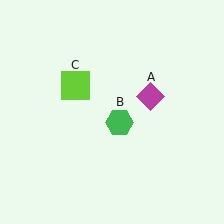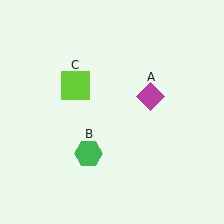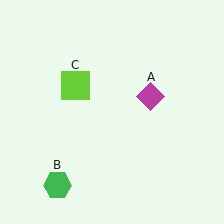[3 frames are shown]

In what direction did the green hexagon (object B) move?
The green hexagon (object B) moved down and to the left.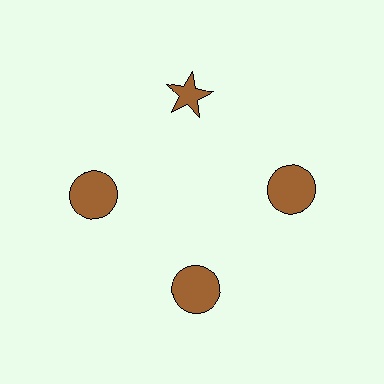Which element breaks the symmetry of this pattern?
The brown star at roughly the 12 o'clock position breaks the symmetry. All other shapes are brown circles.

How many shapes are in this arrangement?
There are 4 shapes arranged in a ring pattern.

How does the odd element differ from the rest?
It has a different shape: star instead of circle.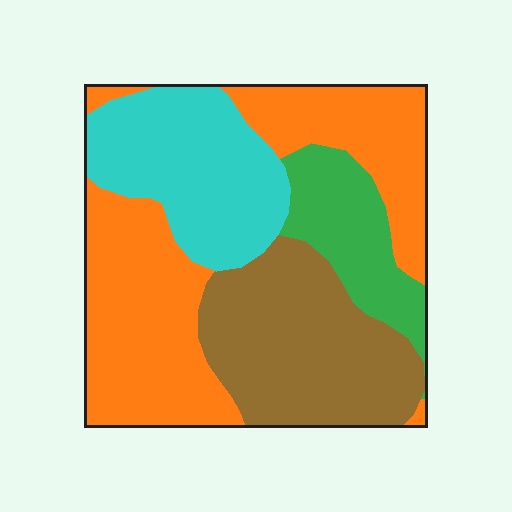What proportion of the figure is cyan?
Cyan covers roughly 20% of the figure.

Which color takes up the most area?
Orange, at roughly 40%.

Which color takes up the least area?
Green, at roughly 15%.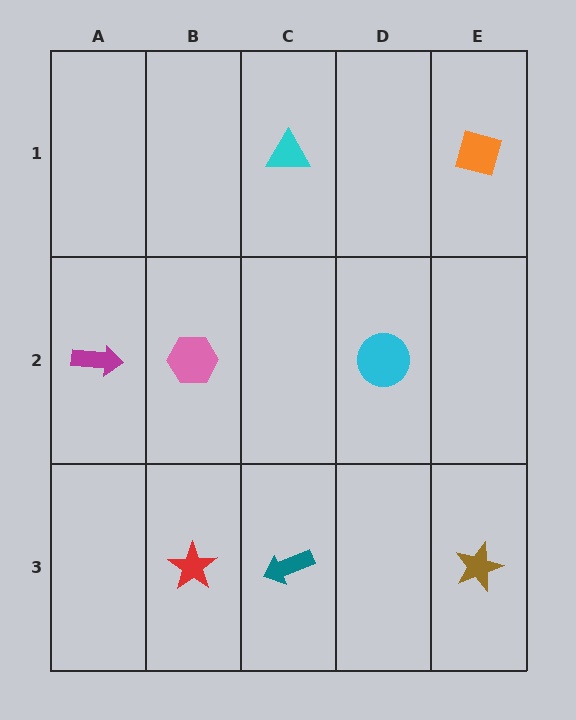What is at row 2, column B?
A pink hexagon.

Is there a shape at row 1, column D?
No, that cell is empty.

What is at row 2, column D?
A cyan circle.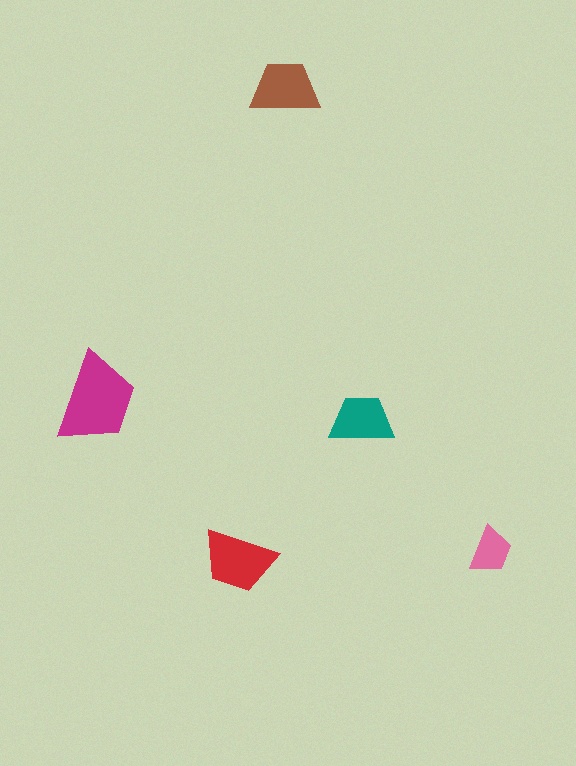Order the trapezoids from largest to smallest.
the magenta one, the red one, the brown one, the teal one, the pink one.